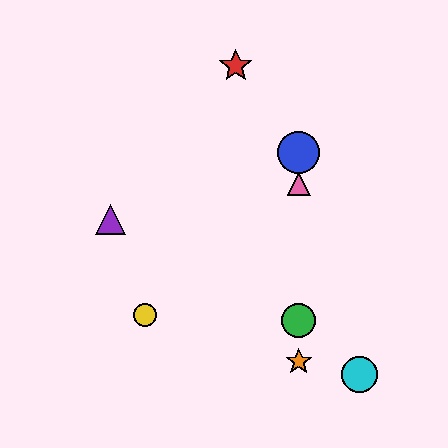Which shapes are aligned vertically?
The blue circle, the green circle, the orange star, the pink triangle are aligned vertically.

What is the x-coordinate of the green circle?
The green circle is at x≈299.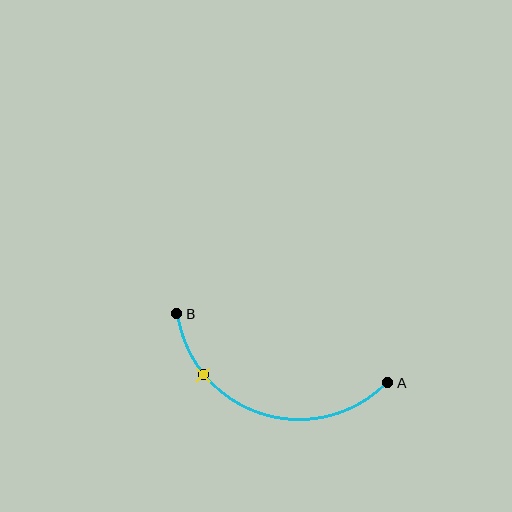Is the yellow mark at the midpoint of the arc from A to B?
No. The yellow mark lies on the arc but is closer to endpoint B. The arc midpoint would be at the point on the curve equidistant along the arc from both A and B.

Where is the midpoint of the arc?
The arc midpoint is the point on the curve farthest from the straight line joining A and B. It sits below that line.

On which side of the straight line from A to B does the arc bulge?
The arc bulges below the straight line connecting A and B.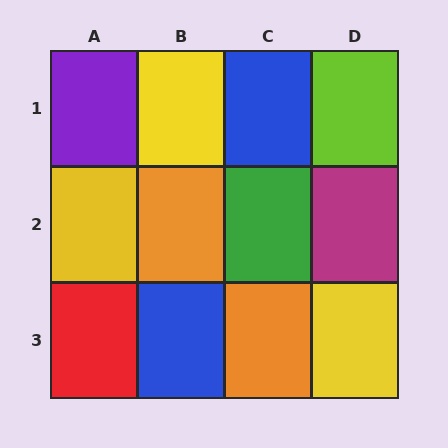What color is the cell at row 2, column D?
Magenta.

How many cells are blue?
2 cells are blue.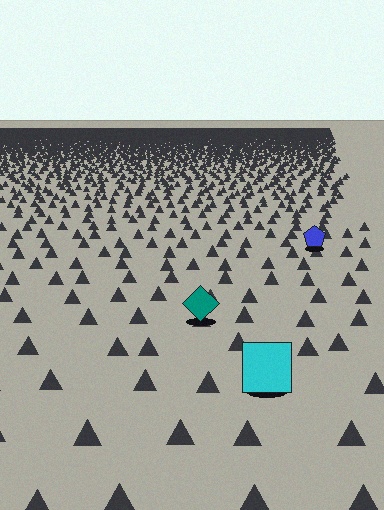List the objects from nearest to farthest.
From nearest to farthest: the cyan square, the teal diamond, the blue pentagon.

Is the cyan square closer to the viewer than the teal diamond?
Yes. The cyan square is closer — you can tell from the texture gradient: the ground texture is coarser near it.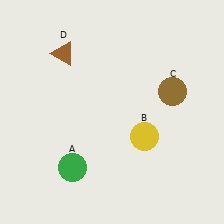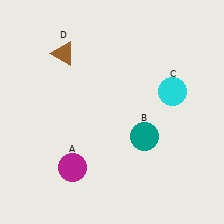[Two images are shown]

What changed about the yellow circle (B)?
In Image 1, B is yellow. In Image 2, it changed to teal.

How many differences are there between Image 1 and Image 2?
There are 3 differences between the two images.